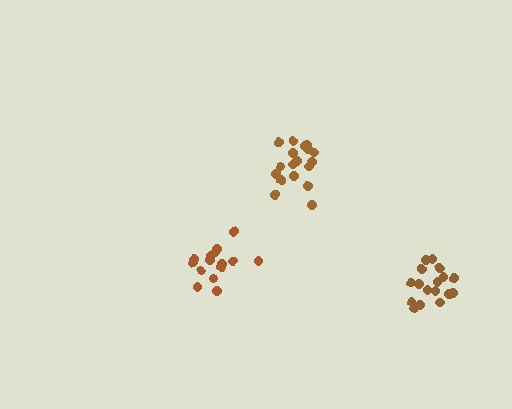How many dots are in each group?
Group 1: 18 dots, Group 2: 17 dots, Group 3: 15 dots (50 total).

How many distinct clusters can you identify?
There are 3 distinct clusters.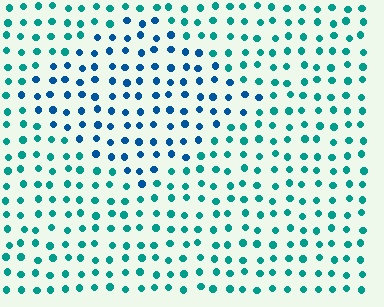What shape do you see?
I see a diamond.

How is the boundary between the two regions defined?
The boundary is defined purely by a slight shift in hue (about 35 degrees). Spacing, size, and orientation are identical on both sides.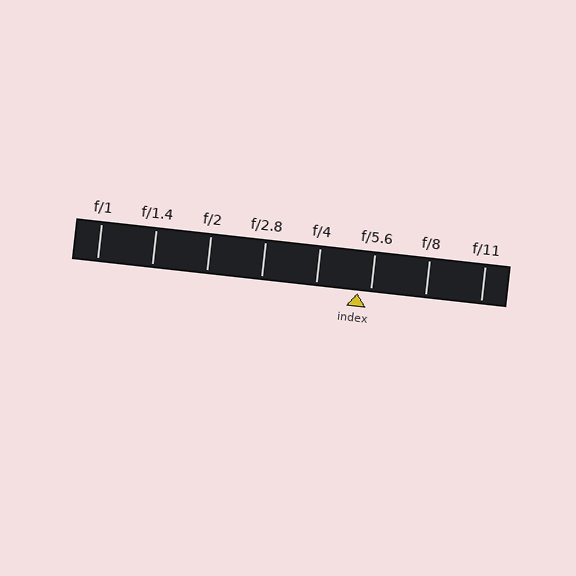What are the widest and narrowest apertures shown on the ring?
The widest aperture shown is f/1 and the narrowest is f/11.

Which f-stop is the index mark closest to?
The index mark is closest to f/5.6.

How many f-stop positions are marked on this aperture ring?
There are 8 f-stop positions marked.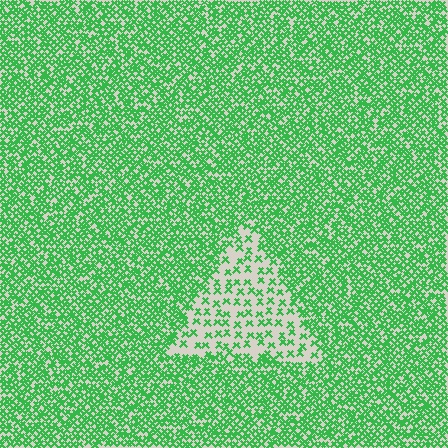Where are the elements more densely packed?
The elements are more densely packed outside the triangle boundary.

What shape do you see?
I see a triangle.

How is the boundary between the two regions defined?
The boundary is defined by a change in element density (approximately 2.7x ratio). All elements are the same color, size, and shape.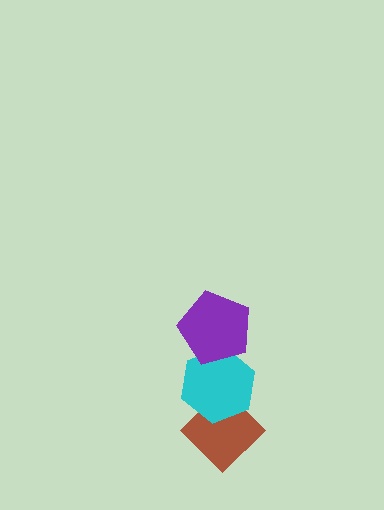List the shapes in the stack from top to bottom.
From top to bottom: the purple pentagon, the cyan hexagon, the brown diamond.